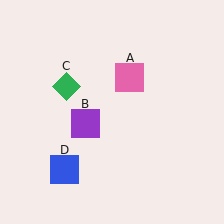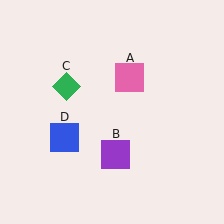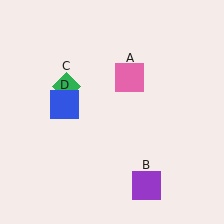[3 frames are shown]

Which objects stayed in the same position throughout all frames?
Pink square (object A) and green diamond (object C) remained stationary.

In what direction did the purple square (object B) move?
The purple square (object B) moved down and to the right.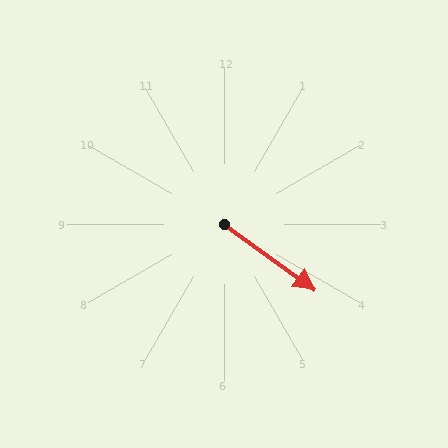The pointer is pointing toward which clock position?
Roughly 4 o'clock.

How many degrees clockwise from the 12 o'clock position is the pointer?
Approximately 126 degrees.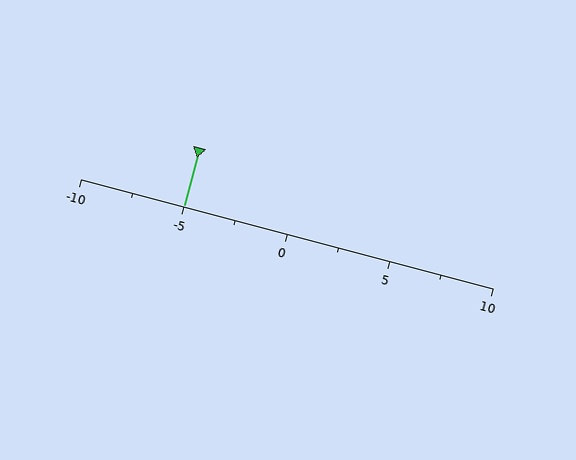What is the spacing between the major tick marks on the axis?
The major ticks are spaced 5 apart.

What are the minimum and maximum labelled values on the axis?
The axis runs from -10 to 10.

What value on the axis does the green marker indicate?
The marker indicates approximately -5.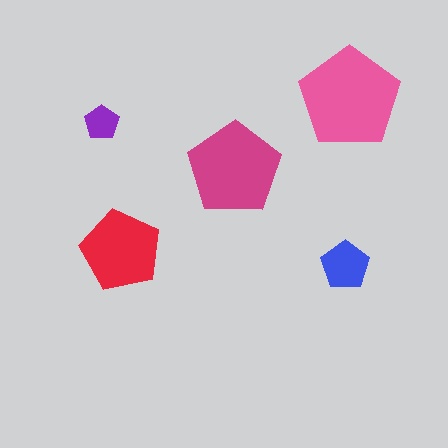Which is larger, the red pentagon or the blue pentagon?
The red one.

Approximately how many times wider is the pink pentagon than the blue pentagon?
About 2 times wider.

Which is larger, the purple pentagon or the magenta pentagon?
The magenta one.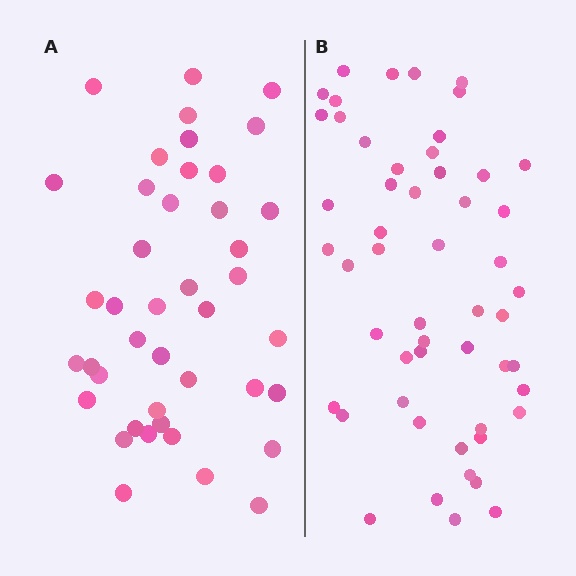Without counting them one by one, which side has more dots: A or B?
Region B (the right region) has more dots.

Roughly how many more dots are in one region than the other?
Region B has roughly 12 or so more dots than region A.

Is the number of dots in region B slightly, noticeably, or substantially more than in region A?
Region B has noticeably more, but not dramatically so. The ratio is roughly 1.3 to 1.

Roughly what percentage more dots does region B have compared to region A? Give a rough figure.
About 25% more.